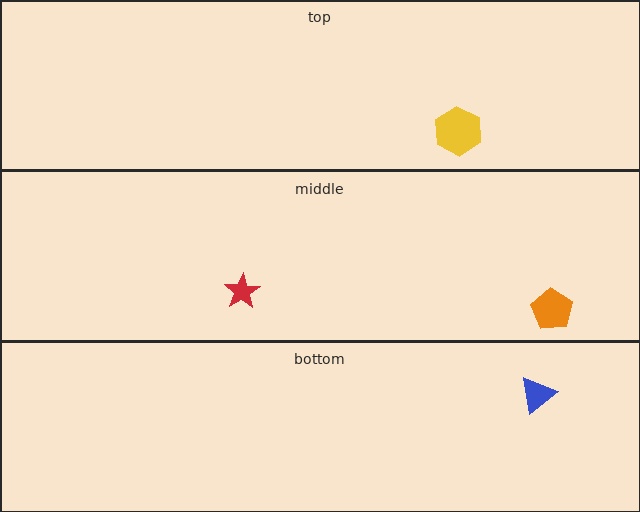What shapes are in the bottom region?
The blue triangle.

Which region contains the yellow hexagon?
The top region.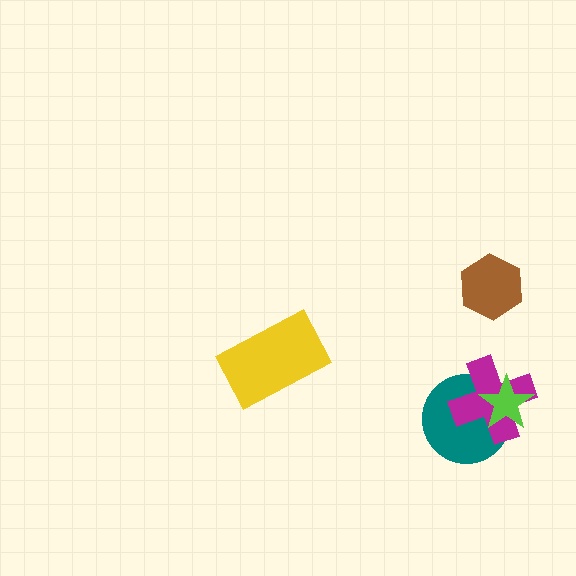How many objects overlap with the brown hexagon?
0 objects overlap with the brown hexagon.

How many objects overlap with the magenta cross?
2 objects overlap with the magenta cross.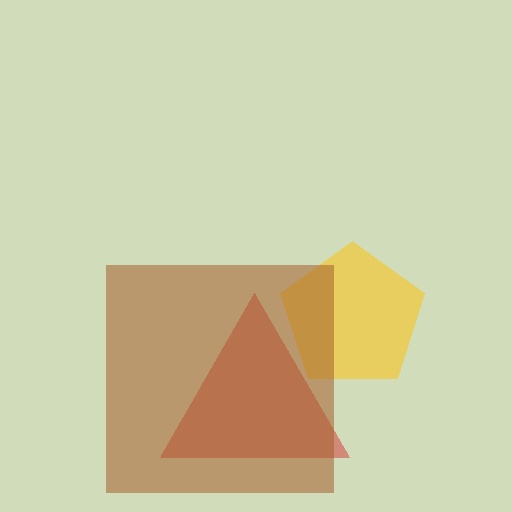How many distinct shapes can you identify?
There are 3 distinct shapes: a red triangle, a yellow pentagon, a brown square.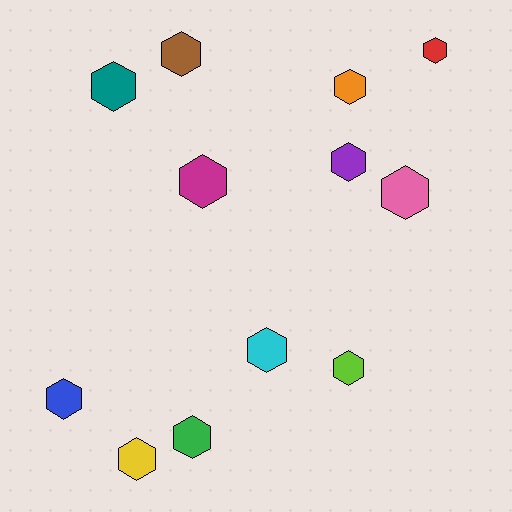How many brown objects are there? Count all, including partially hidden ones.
There is 1 brown object.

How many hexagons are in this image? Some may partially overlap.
There are 12 hexagons.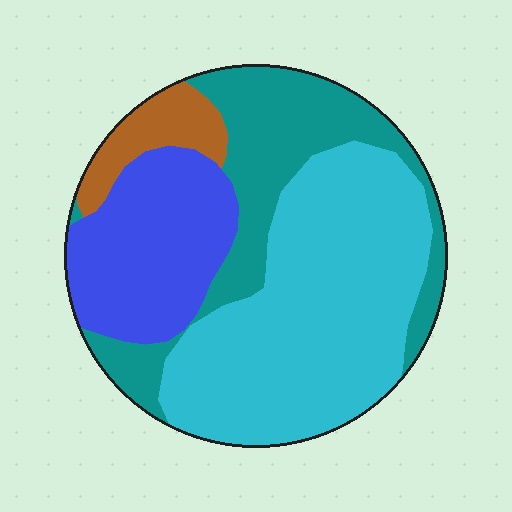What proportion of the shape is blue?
Blue takes up less than a quarter of the shape.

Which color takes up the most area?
Cyan, at roughly 45%.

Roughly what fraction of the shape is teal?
Teal takes up about one quarter (1/4) of the shape.